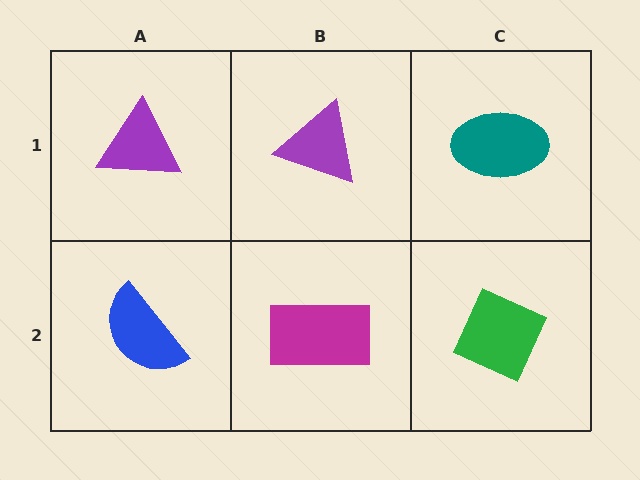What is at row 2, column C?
A green diamond.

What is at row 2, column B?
A magenta rectangle.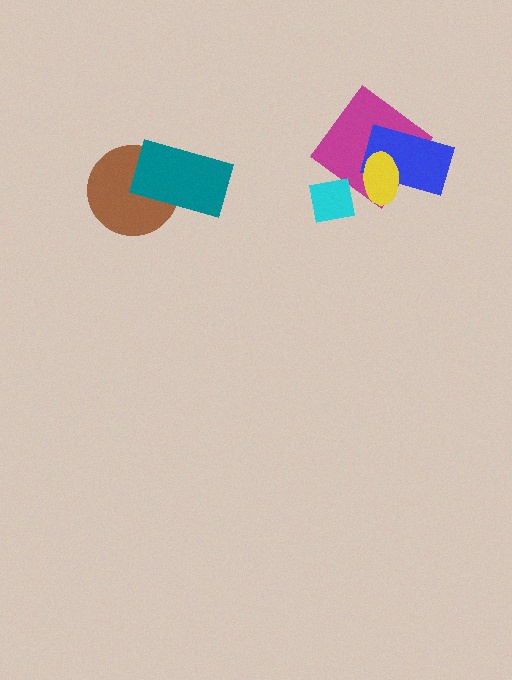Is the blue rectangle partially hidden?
Yes, it is partially covered by another shape.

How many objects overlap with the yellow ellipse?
2 objects overlap with the yellow ellipse.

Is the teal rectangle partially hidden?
No, no other shape covers it.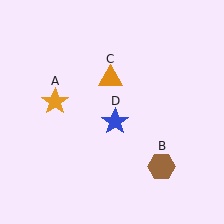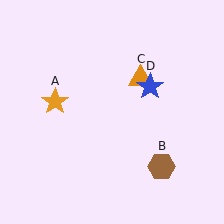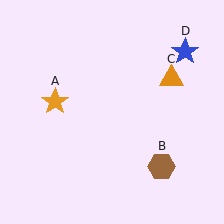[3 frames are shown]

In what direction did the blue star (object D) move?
The blue star (object D) moved up and to the right.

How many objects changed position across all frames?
2 objects changed position: orange triangle (object C), blue star (object D).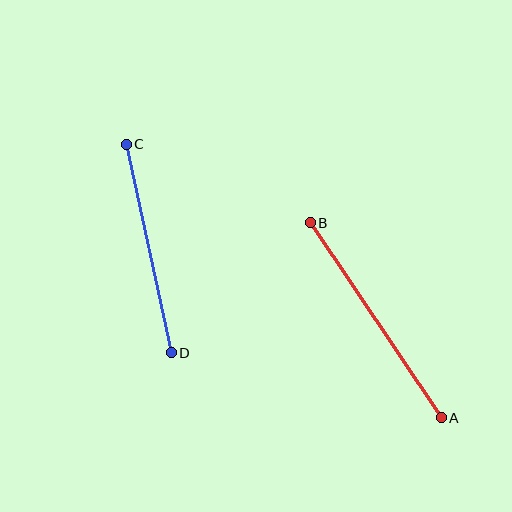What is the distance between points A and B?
The distance is approximately 235 pixels.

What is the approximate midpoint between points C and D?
The midpoint is at approximately (149, 248) pixels.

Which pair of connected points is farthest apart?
Points A and B are farthest apart.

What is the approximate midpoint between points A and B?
The midpoint is at approximately (376, 320) pixels.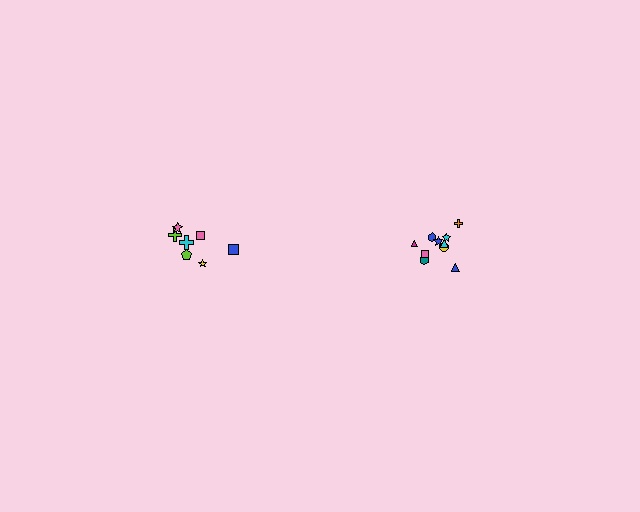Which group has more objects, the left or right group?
The right group.